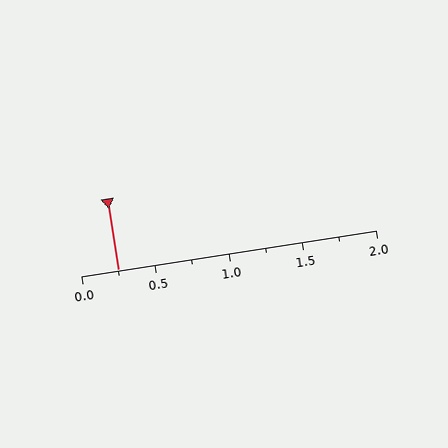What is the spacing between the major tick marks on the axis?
The major ticks are spaced 0.5 apart.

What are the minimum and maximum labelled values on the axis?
The axis runs from 0.0 to 2.0.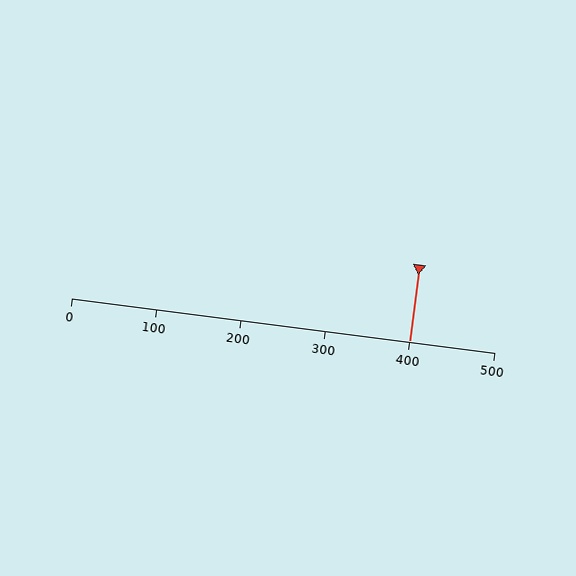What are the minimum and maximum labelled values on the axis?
The axis runs from 0 to 500.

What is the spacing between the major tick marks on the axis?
The major ticks are spaced 100 apart.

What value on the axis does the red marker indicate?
The marker indicates approximately 400.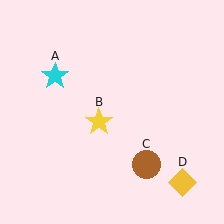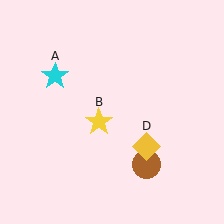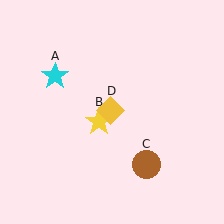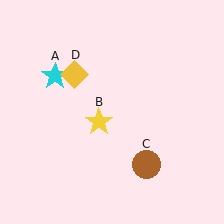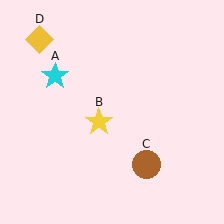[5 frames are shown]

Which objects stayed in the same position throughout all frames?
Cyan star (object A) and yellow star (object B) and brown circle (object C) remained stationary.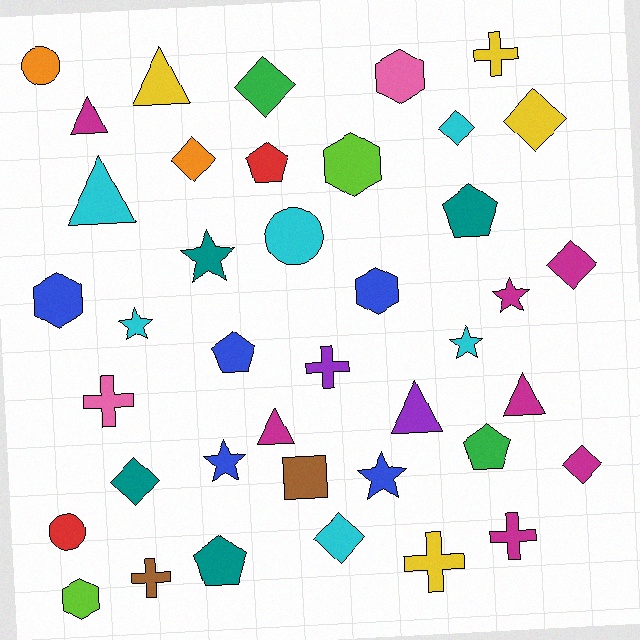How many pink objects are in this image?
There are 2 pink objects.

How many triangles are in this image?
There are 6 triangles.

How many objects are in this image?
There are 40 objects.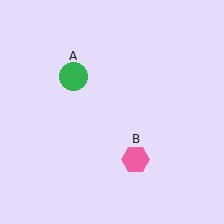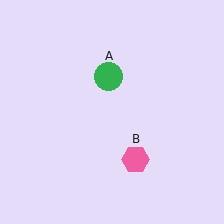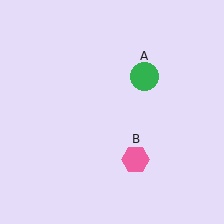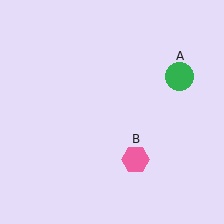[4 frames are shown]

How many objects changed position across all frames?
1 object changed position: green circle (object A).